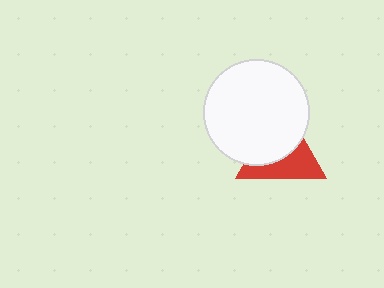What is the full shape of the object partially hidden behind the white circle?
The partially hidden object is a red triangle.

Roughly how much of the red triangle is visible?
About half of it is visible (roughly 47%).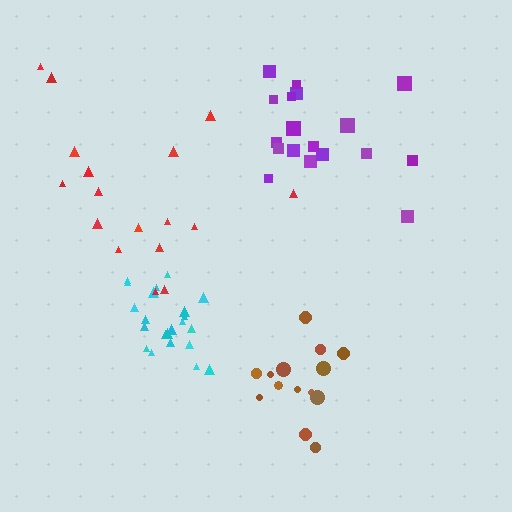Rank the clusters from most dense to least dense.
cyan, brown, purple, red.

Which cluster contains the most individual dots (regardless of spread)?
Cyan (22).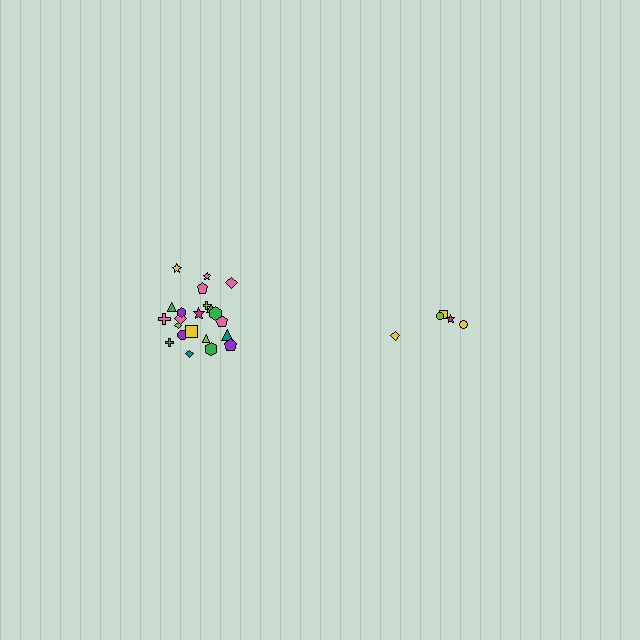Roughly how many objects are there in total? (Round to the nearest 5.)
Roughly 25 objects in total.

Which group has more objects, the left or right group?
The left group.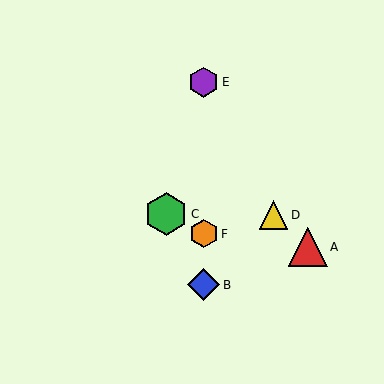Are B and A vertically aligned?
No, B is at x≈204 and A is at x≈308.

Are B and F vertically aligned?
Yes, both are at x≈204.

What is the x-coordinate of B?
Object B is at x≈204.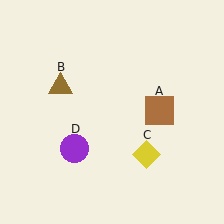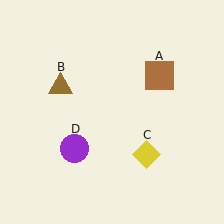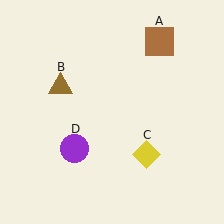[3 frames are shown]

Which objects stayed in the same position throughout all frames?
Brown triangle (object B) and yellow diamond (object C) and purple circle (object D) remained stationary.